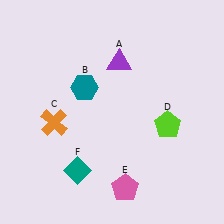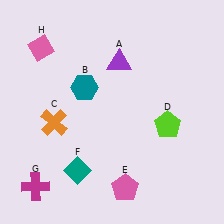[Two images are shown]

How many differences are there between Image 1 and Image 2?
There are 2 differences between the two images.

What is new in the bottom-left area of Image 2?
A magenta cross (G) was added in the bottom-left area of Image 2.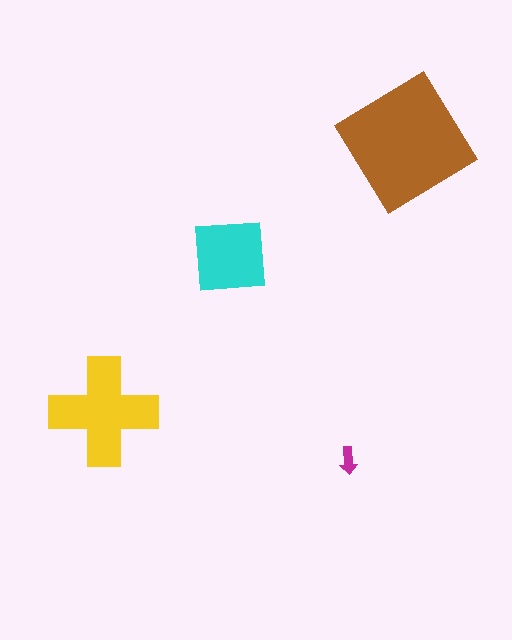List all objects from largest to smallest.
The brown diamond, the yellow cross, the cyan square, the magenta arrow.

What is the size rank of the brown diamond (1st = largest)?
1st.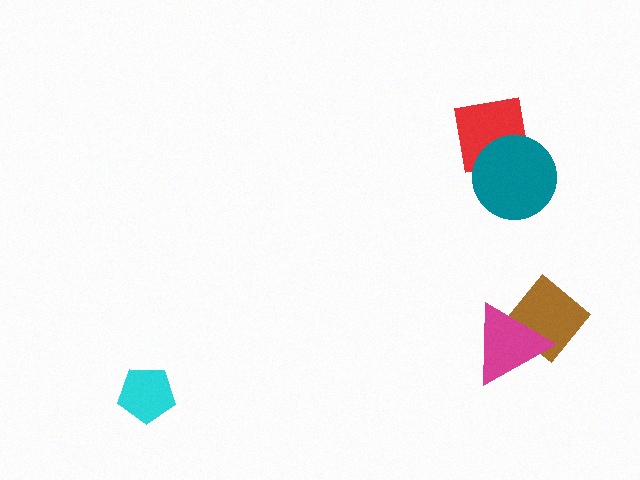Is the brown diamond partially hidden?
Yes, it is partially covered by another shape.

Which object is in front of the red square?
The teal circle is in front of the red square.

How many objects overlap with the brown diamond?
1 object overlaps with the brown diamond.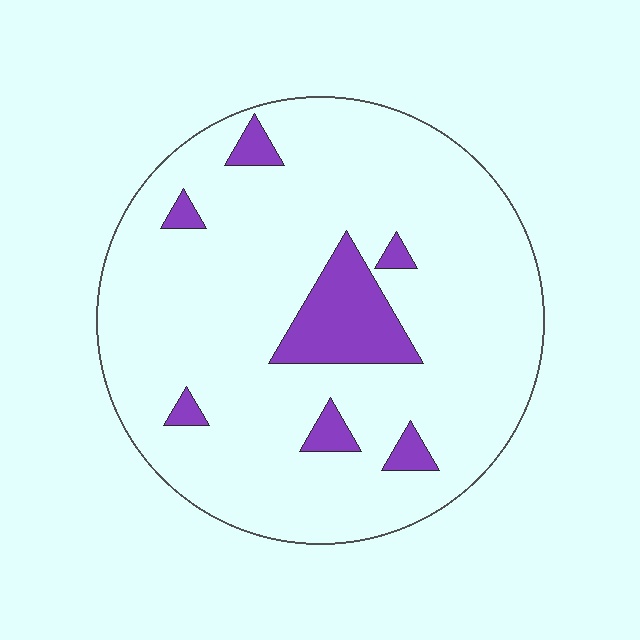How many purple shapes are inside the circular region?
7.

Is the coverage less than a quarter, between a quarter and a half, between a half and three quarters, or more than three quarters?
Less than a quarter.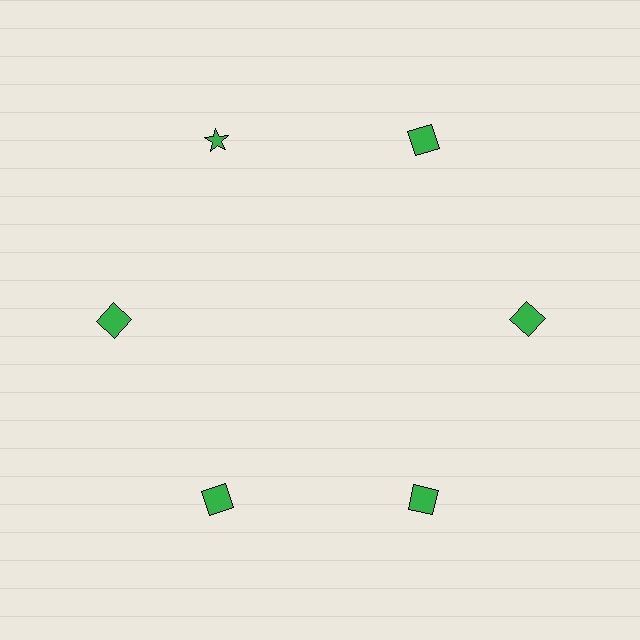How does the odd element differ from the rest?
It has a different shape: star instead of square.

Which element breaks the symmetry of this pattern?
The green star at roughly the 11 o'clock position breaks the symmetry. All other shapes are green squares.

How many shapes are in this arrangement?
There are 6 shapes arranged in a ring pattern.